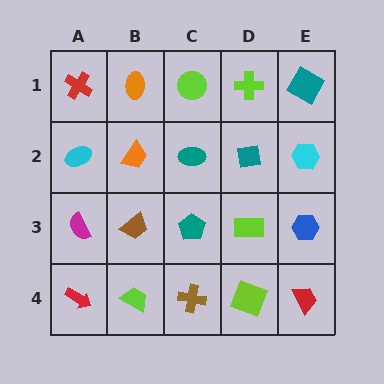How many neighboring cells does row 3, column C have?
4.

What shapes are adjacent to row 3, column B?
An orange trapezoid (row 2, column B), a lime trapezoid (row 4, column B), a magenta semicircle (row 3, column A), a teal pentagon (row 3, column C).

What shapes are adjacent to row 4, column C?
A teal pentagon (row 3, column C), a lime trapezoid (row 4, column B), a lime square (row 4, column D).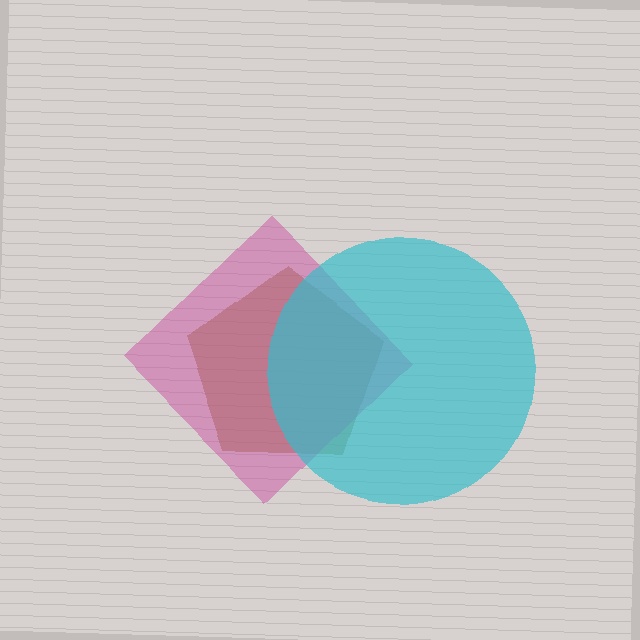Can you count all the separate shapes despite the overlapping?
Yes, there are 3 separate shapes.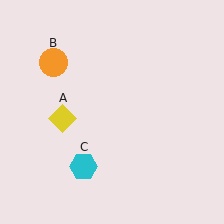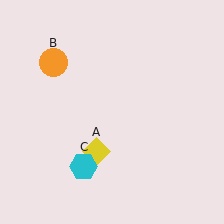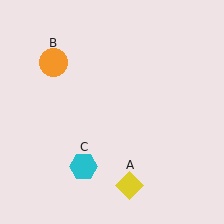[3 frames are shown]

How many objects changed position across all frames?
1 object changed position: yellow diamond (object A).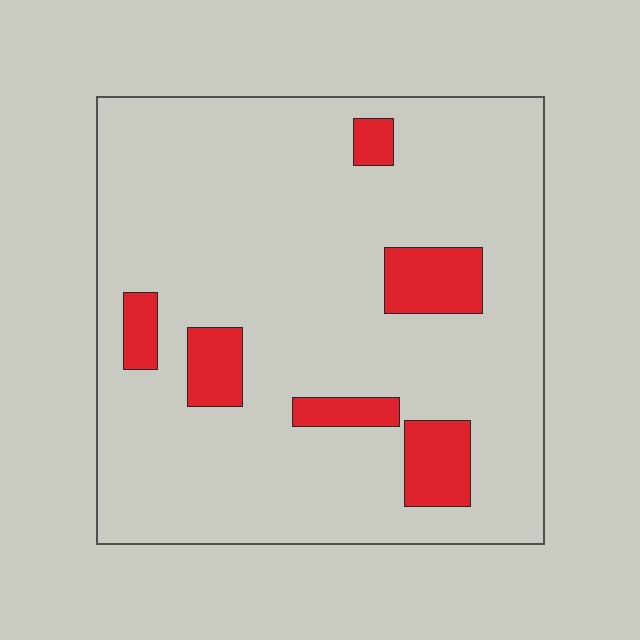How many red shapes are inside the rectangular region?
6.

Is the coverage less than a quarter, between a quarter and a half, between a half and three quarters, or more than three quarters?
Less than a quarter.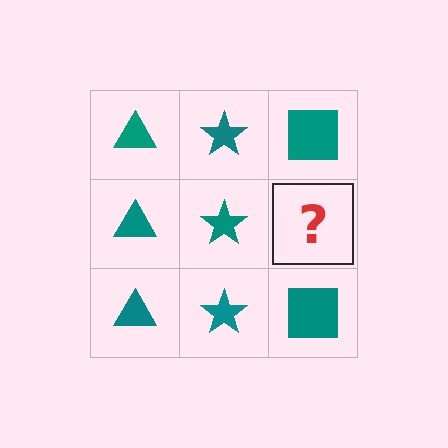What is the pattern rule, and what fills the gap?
The rule is that each column has a consistent shape. The gap should be filled with a teal square.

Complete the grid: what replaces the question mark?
The question mark should be replaced with a teal square.